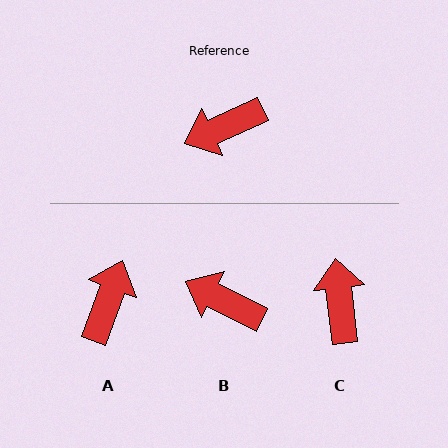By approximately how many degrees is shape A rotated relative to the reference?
Approximately 134 degrees clockwise.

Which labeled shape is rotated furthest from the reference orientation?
A, about 134 degrees away.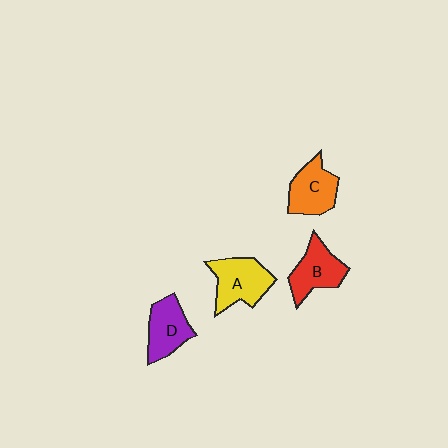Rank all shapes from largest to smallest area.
From largest to smallest: A (yellow), B (red), C (orange), D (purple).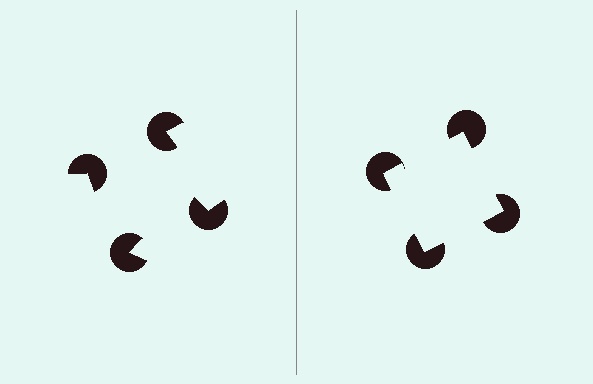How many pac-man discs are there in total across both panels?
8 — 4 on each side.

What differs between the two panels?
The pac-man discs are positioned identically on both sides; only the wedge orientations differ. On the right they align to a square; on the left they are misaligned.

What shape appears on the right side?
An illusory square.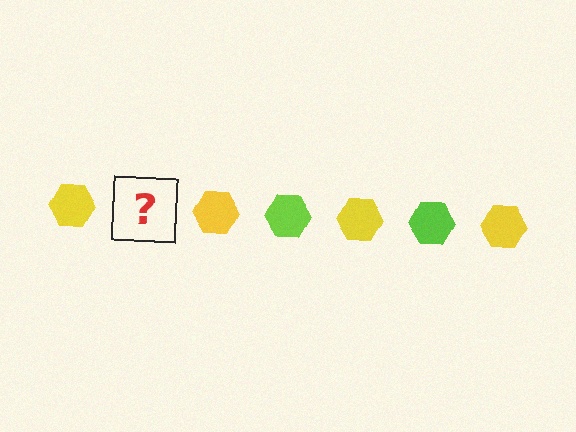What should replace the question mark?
The question mark should be replaced with a lime hexagon.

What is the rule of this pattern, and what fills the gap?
The rule is that the pattern cycles through yellow, lime hexagons. The gap should be filled with a lime hexagon.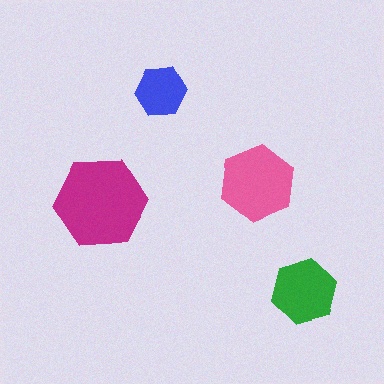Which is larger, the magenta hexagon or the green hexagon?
The magenta one.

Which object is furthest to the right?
The green hexagon is rightmost.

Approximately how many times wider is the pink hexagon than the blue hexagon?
About 1.5 times wider.